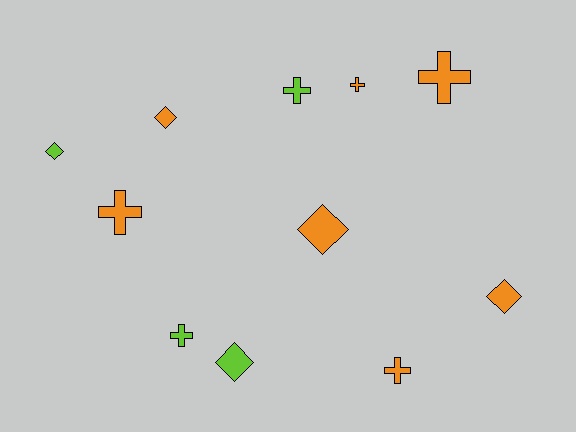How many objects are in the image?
There are 11 objects.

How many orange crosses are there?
There are 4 orange crosses.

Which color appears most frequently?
Orange, with 7 objects.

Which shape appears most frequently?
Cross, with 6 objects.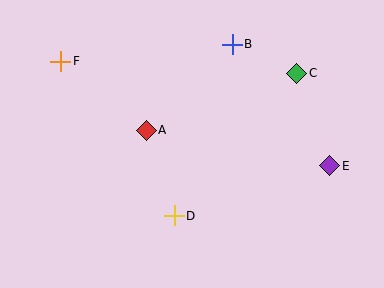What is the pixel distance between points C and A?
The distance between C and A is 161 pixels.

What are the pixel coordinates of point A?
Point A is at (146, 130).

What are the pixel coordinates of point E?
Point E is at (330, 166).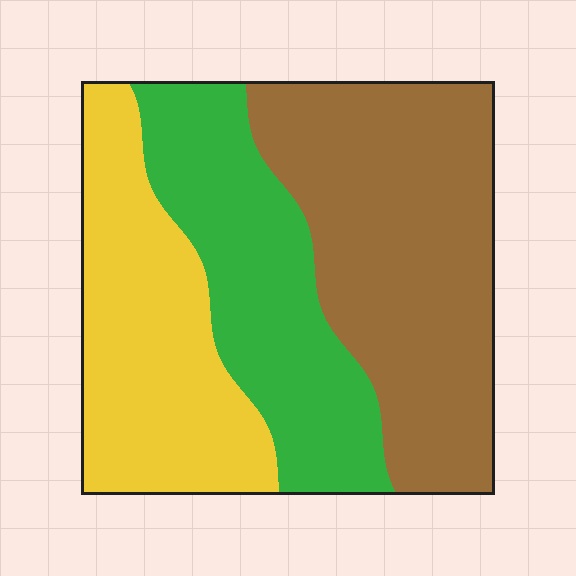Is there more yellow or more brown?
Brown.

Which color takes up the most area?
Brown, at roughly 40%.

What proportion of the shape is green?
Green takes up about one quarter (1/4) of the shape.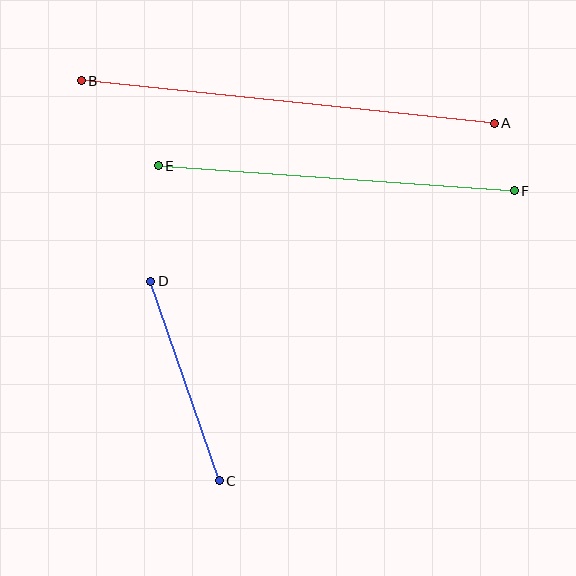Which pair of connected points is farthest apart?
Points A and B are farthest apart.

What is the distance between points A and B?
The distance is approximately 415 pixels.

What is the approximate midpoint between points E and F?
The midpoint is at approximately (336, 178) pixels.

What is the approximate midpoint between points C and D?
The midpoint is at approximately (185, 381) pixels.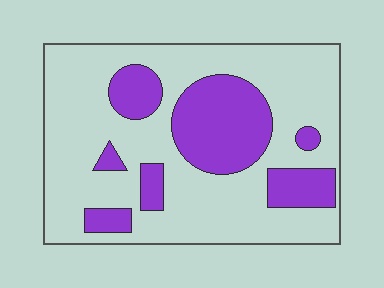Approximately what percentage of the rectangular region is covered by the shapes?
Approximately 30%.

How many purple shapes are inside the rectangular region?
7.